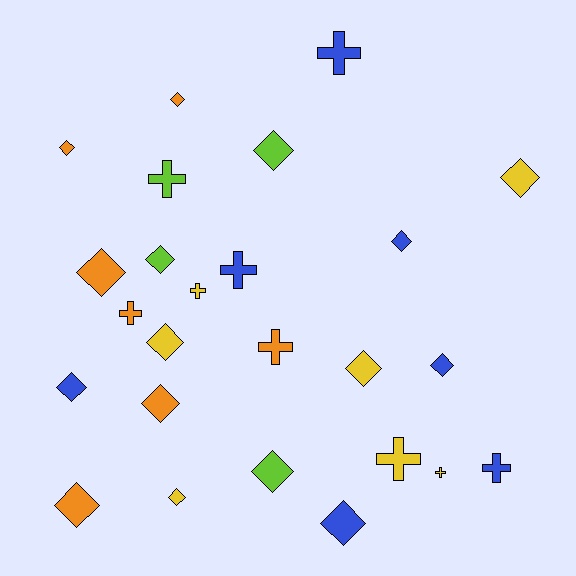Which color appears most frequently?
Yellow, with 7 objects.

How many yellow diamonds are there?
There are 4 yellow diamonds.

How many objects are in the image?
There are 25 objects.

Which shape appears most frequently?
Diamond, with 16 objects.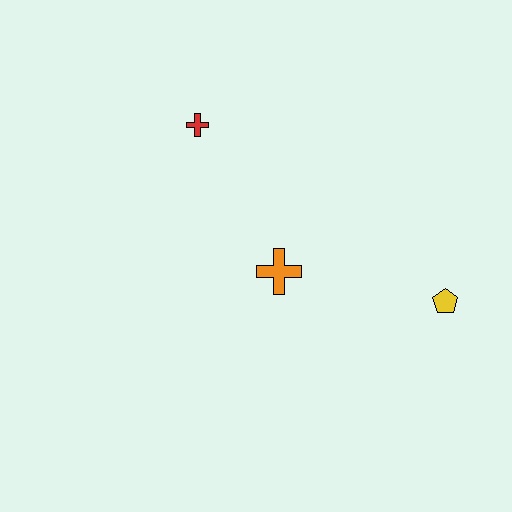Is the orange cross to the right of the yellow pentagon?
No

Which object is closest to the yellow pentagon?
The orange cross is closest to the yellow pentagon.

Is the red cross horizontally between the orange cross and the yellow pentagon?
No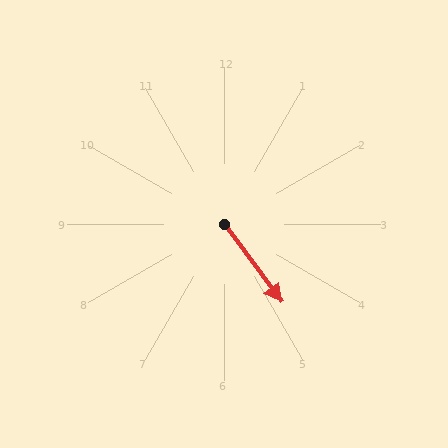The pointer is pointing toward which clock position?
Roughly 5 o'clock.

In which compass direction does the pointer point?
Southeast.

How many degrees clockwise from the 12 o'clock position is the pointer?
Approximately 144 degrees.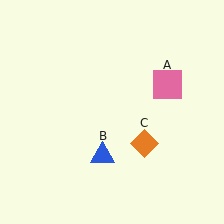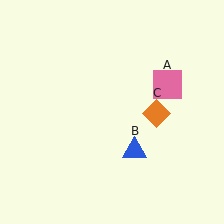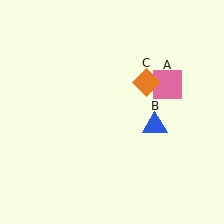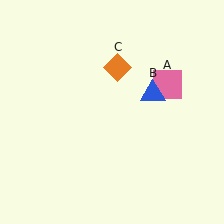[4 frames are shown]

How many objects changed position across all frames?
2 objects changed position: blue triangle (object B), orange diamond (object C).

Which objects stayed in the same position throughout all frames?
Pink square (object A) remained stationary.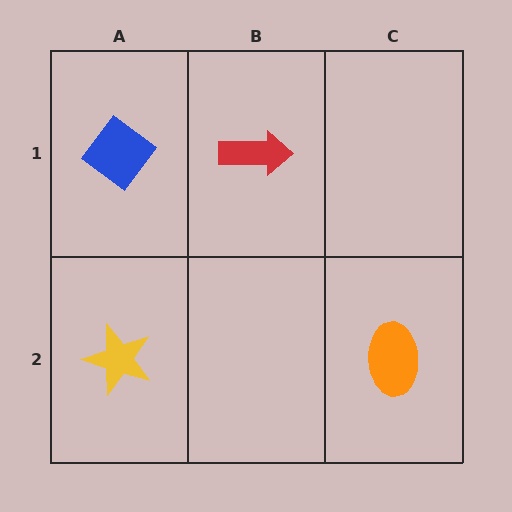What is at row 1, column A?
A blue diamond.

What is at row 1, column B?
A red arrow.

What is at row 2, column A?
A yellow star.